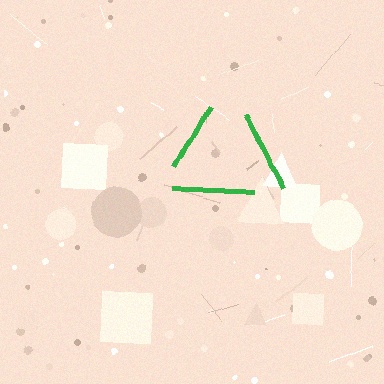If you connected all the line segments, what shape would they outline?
They would outline a triangle.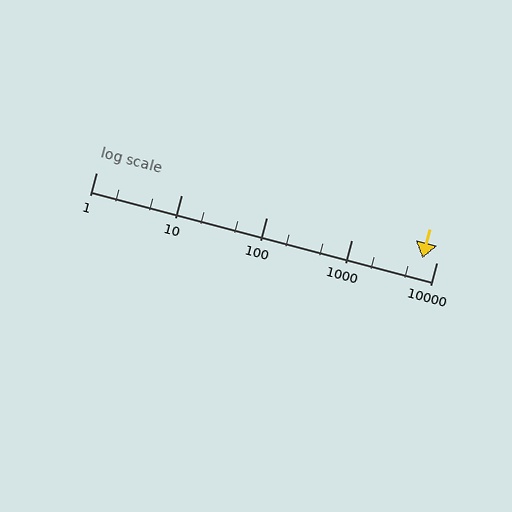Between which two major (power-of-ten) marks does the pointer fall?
The pointer is between 1000 and 10000.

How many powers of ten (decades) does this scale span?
The scale spans 4 decades, from 1 to 10000.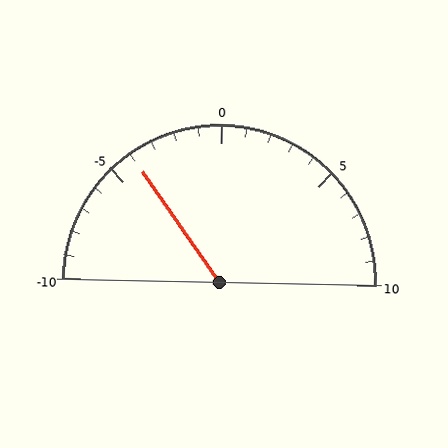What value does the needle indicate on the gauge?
The needle indicates approximately -4.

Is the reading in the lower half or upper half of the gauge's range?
The reading is in the lower half of the range (-10 to 10).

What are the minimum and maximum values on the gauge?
The gauge ranges from -10 to 10.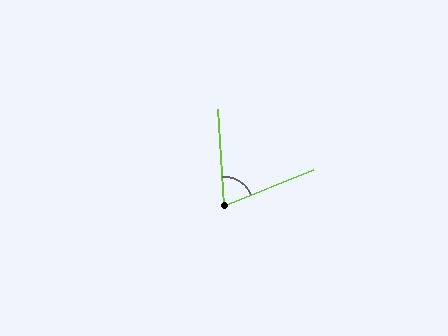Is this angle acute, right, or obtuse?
It is acute.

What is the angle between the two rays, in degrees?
Approximately 71 degrees.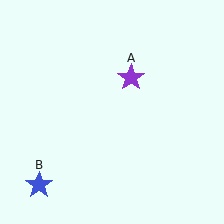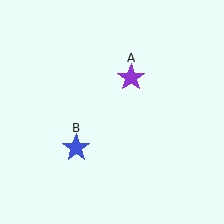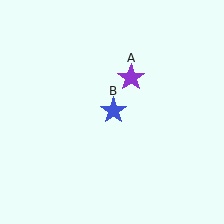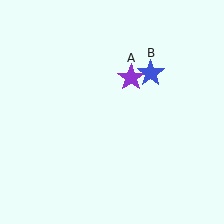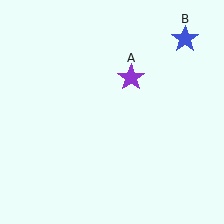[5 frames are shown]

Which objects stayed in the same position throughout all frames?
Purple star (object A) remained stationary.